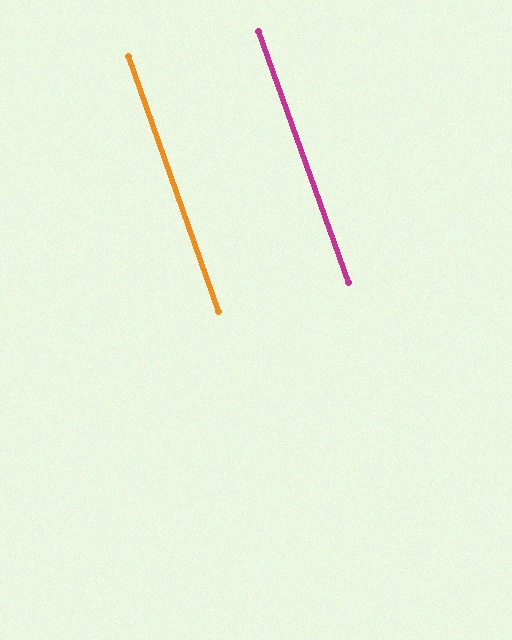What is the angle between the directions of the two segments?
Approximately 0 degrees.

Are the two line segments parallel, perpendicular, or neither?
Parallel — their directions differ by only 0.2°.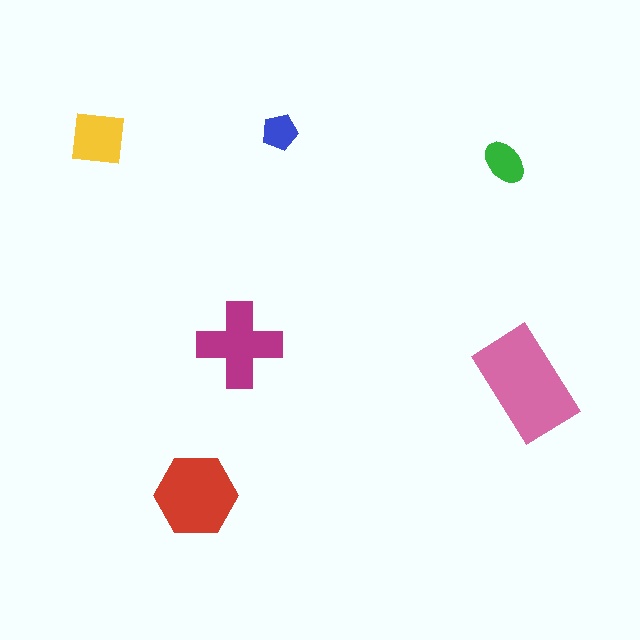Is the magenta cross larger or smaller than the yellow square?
Larger.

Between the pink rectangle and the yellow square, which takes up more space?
The pink rectangle.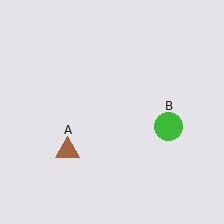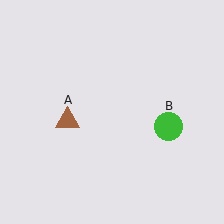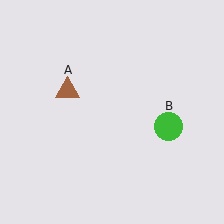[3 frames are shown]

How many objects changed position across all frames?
1 object changed position: brown triangle (object A).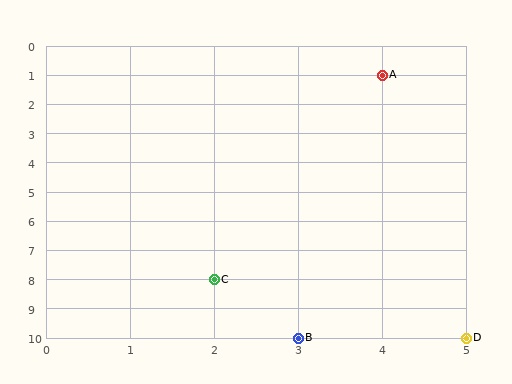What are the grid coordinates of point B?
Point B is at grid coordinates (3, 10).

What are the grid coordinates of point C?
Point C is at grid coordinates (2, 8).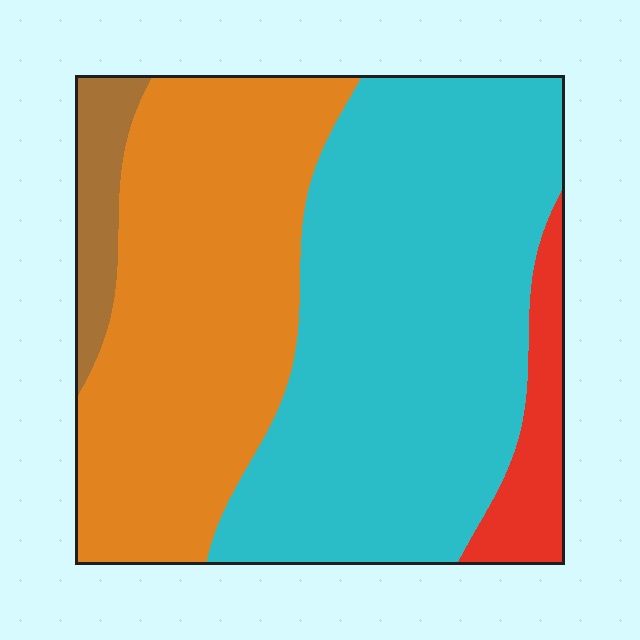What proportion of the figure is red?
Red covers 7% of the figure.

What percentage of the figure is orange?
Orange covers 38% of the figure.